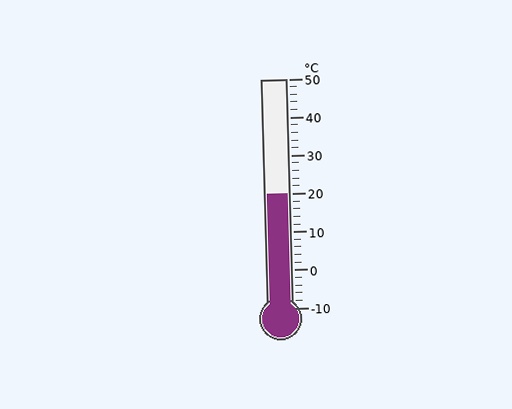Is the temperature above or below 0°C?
The temperature is above 0°C.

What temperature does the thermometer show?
The thermometer shows approximately 20°C.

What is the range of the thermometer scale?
The thermometer scale ranges from -10°C to 50°C.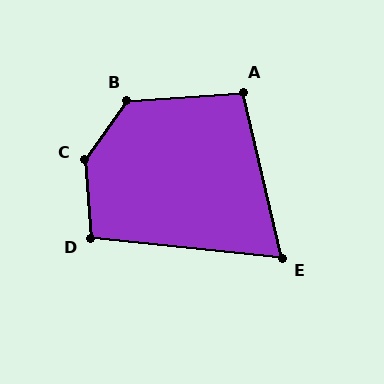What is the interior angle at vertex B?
Approximately 130 degrees (obtuse).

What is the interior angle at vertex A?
Approximately 99 degrees (obtuse).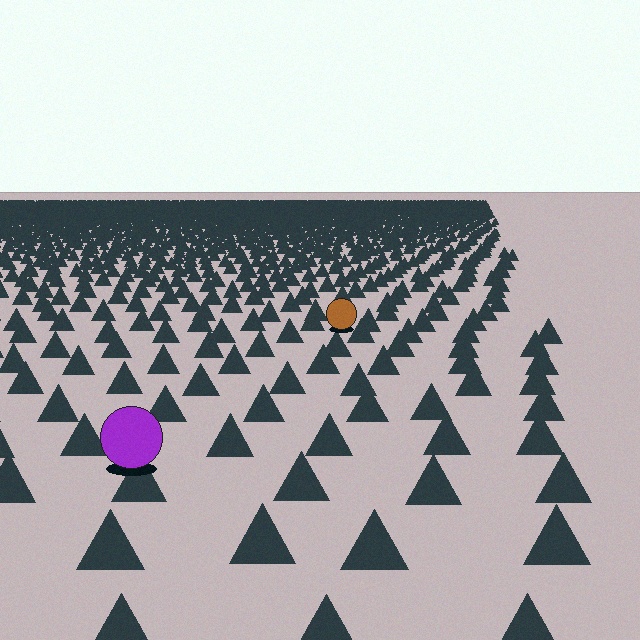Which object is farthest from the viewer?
The brown circle is farthest from the viewer. It appears smaller and the ground texture around it is denser.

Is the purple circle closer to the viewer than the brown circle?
Yes. The purple circle is closer — you can tell from the texture gradient: the ground texture is coarser near it.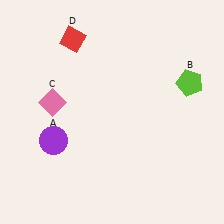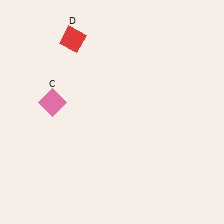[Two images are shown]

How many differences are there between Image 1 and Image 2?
There are 2 differences between the two images.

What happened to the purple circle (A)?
The purple circle (A) was removed in Image 2. It was in the bottom-left area of Image 1.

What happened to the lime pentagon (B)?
The lime pentagon (B) was removed in Image 2. It was in the top-right area of Image 1.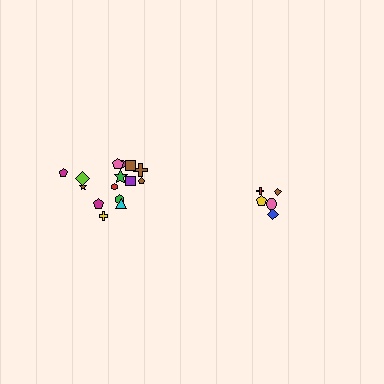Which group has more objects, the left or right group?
The left group.